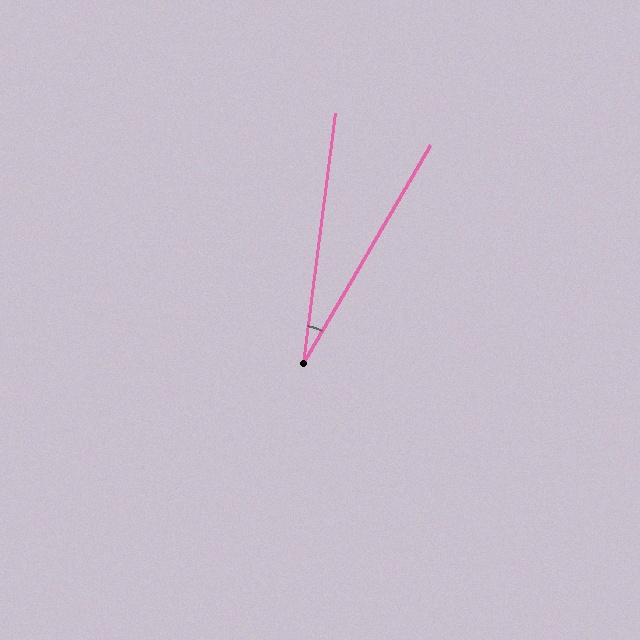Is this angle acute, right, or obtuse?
It is acute.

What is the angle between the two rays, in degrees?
Approximately 23 degrees.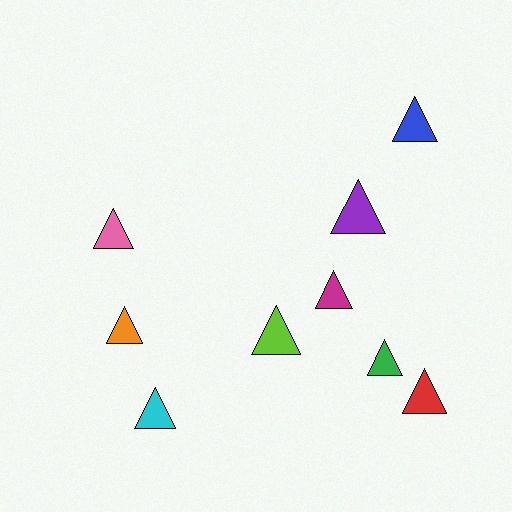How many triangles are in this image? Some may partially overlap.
There are 9 triangles.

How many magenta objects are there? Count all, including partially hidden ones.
There is 1 magenta object.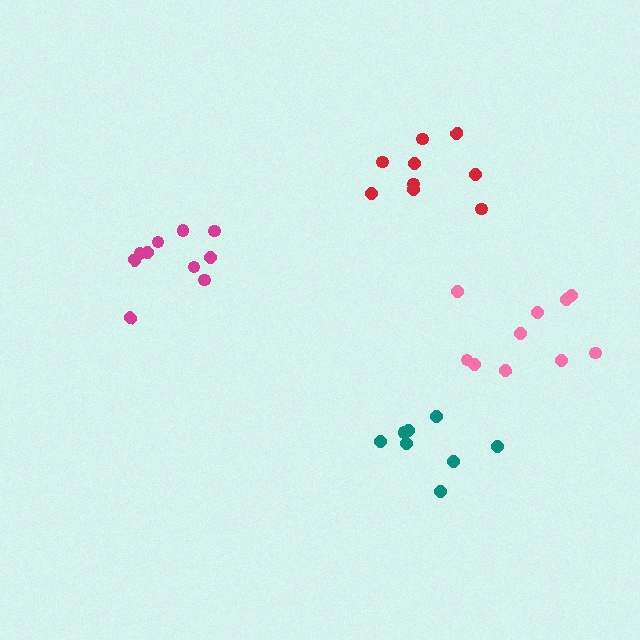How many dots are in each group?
Group 1: 10 dots, Group 2: 9 dots, Group 3: 10 dots, Group 4: 8 dots (37 total).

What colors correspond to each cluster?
The clusters are colored: magenta, red, pink, teal.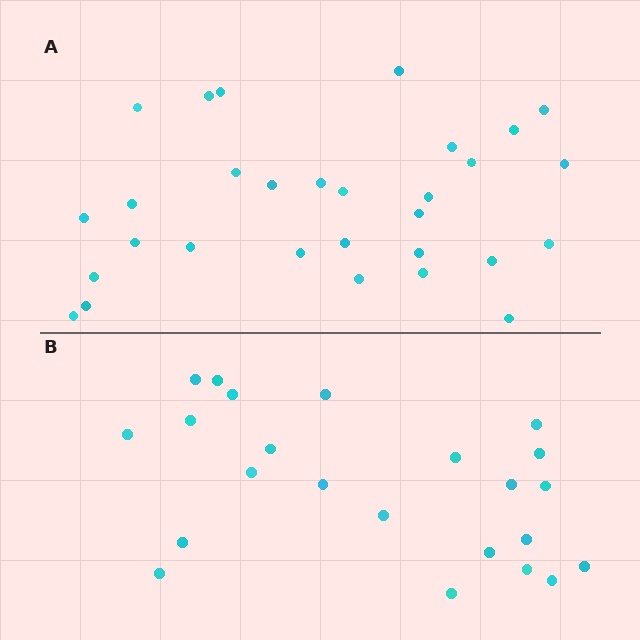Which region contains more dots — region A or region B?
Region A (the top region) has more dots.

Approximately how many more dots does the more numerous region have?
Region A has roughly 8 or so more dots than region B.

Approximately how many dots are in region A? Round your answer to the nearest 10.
About 30 dots.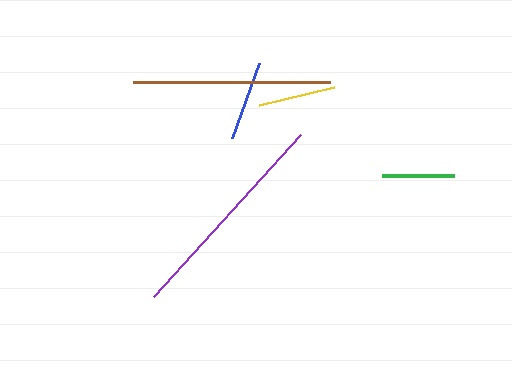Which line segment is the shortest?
The green line is the shortest at approximately 73 pixels.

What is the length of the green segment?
The green segment is approximately 73 pixels long.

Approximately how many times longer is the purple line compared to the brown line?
The purple line is approximately 1.1 times the length of the brown line.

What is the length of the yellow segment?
The yellow segment is approximately 77 pixels long.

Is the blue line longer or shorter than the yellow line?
The blue line is longer than the yellow line.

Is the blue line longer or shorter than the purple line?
The purple line is longer than the blue line.